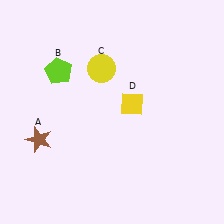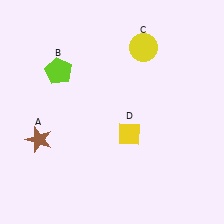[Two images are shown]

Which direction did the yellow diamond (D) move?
The yellow diamond (D) moved down.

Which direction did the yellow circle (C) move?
The yellow circle (C) moved right.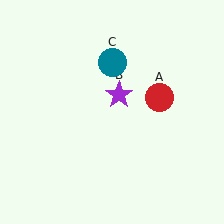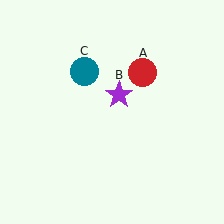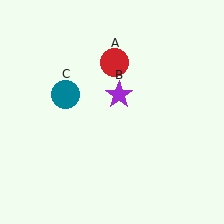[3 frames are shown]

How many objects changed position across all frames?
2 objects changed position: red circle (object A), teal circle (object C).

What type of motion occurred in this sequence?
The red circle (object A), teal circle (object C) rotated counterclockwise around the center of the scene.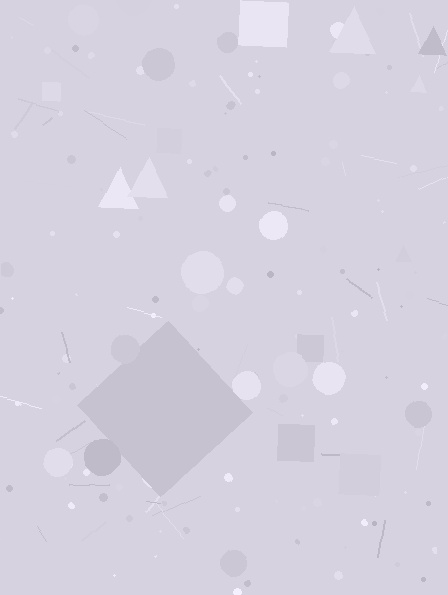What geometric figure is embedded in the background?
A diamond is embedded in the background.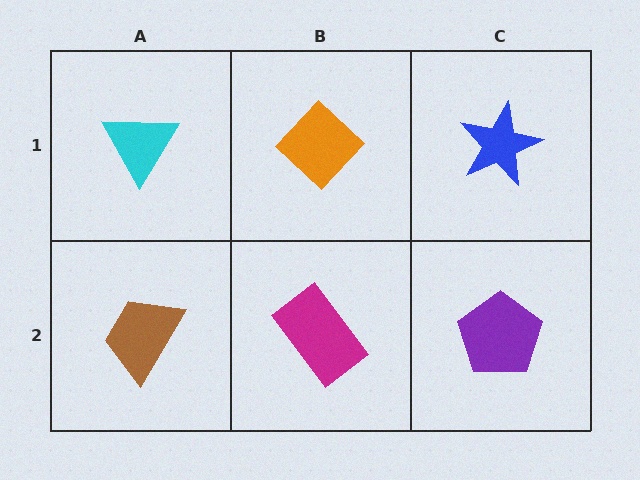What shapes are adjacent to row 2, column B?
An orange diamond (row 1, column B), a brown trapezoid (row 2, column A), a purple pentagon (row 2, column C).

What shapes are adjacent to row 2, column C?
A blue star (row 1, column C), a magenta rectangle (row 2, column B).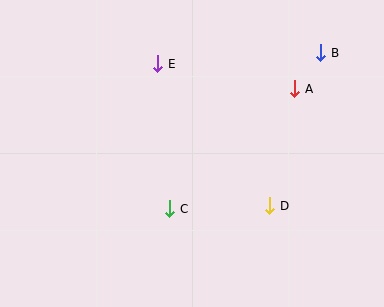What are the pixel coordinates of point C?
Point C is at (170, 209).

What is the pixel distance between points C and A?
The distance between C and A is 173 pixels.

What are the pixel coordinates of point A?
Point A is at (295, 89).